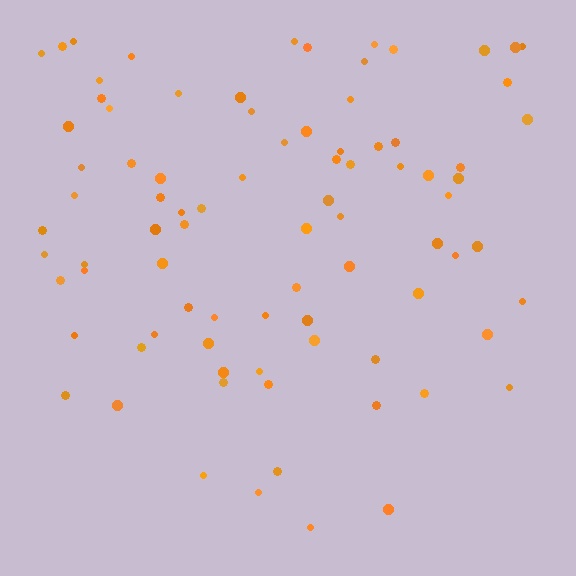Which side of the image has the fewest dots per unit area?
The bottom.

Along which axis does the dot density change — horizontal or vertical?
Vertical.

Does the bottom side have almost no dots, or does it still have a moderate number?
Still a moderate number, just noticeably fewer than the top.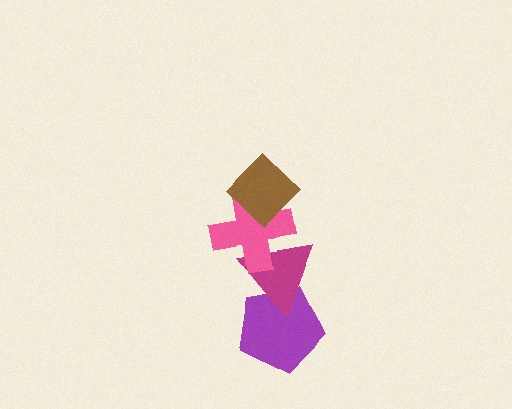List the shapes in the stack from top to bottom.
From top to bottom: the brown diamond, the pink cross, the magenta triangle, the purple pentagon.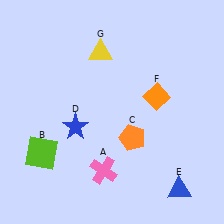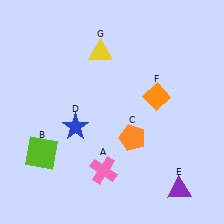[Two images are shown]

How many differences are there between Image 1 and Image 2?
There is 1 difference between the two images.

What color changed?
The triangle (E) changed from blue in Image 1 to purple in Image 2.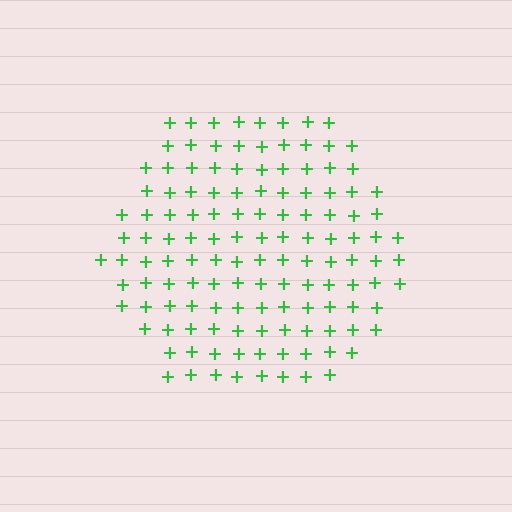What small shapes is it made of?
It is made of small plus signs.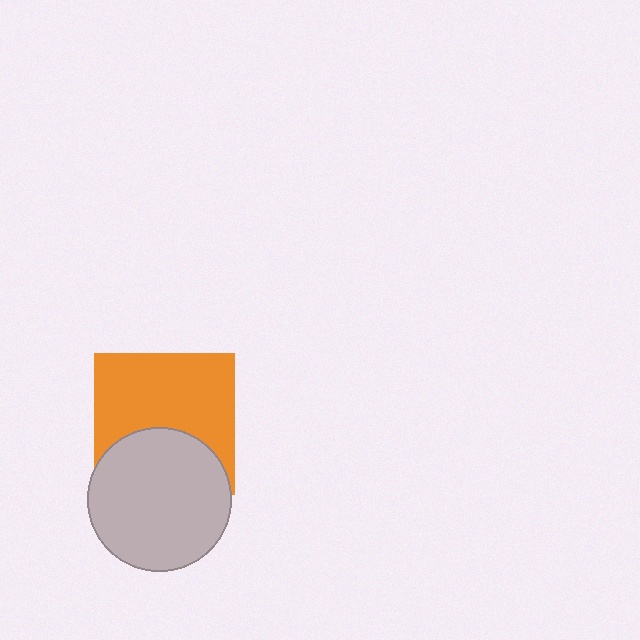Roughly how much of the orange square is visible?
About half of it is visible (roughly 62%).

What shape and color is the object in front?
The object in front is a light gray circle.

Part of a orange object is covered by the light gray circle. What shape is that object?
It is a square.